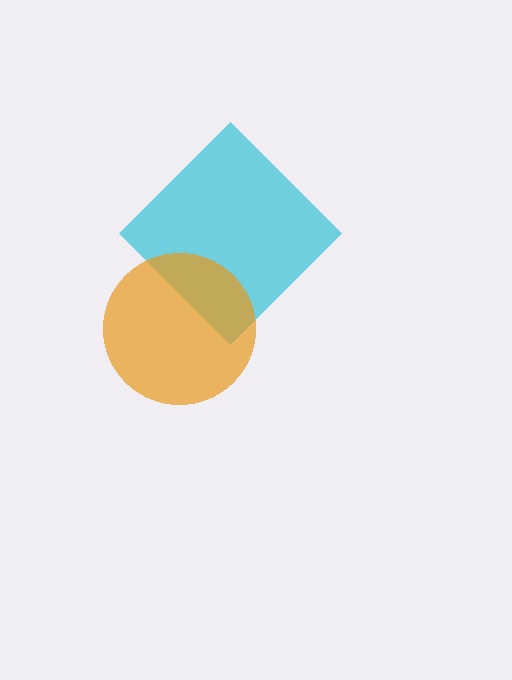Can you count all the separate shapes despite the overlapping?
Yes, there are 2 separate shapes.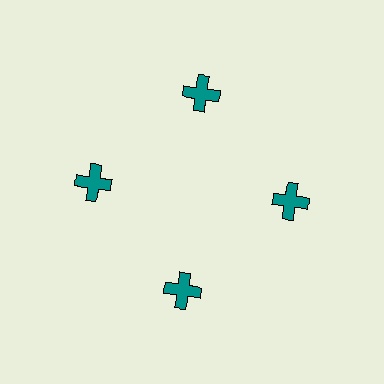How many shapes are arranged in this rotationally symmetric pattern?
There are 4 shapes, arranged in 4 groups of 1.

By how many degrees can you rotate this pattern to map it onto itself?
The pattern maps onto itself every 90 degrees of rotation.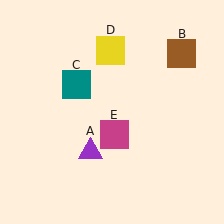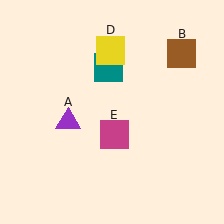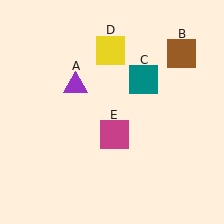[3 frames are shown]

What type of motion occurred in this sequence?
The purple triangle (object A), teal square (object C) rotated clockwise around the center of the scene.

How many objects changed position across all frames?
2 objects changed position: purple triangle (object A), teal square (object C).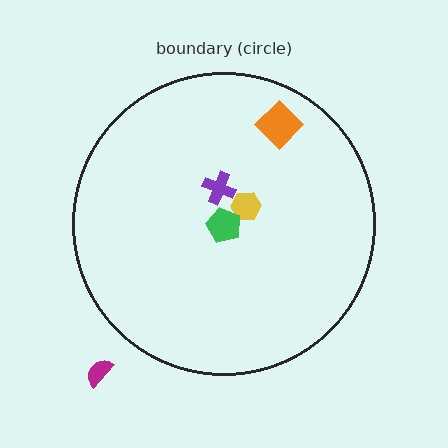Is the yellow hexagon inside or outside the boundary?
Inside.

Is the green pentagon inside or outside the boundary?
Inside.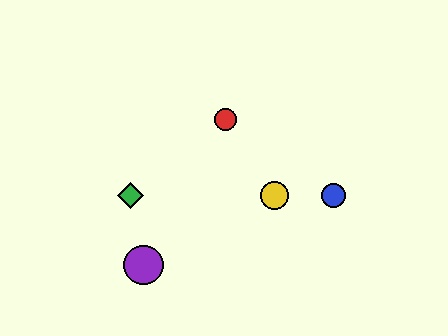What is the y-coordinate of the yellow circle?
The yellow circle is at y≈196.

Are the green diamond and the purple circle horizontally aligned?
No, the green diamond is at y≈196 and the purple circle is at y≈265.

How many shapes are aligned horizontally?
3 shapes (the blue circle, the green diamond, the yellow circle) are aligned horizontally.